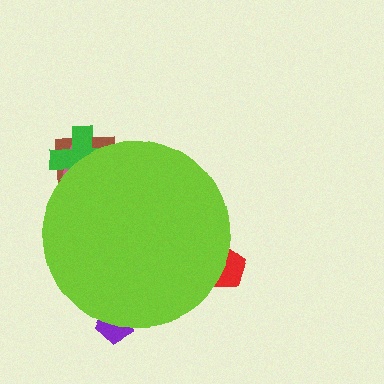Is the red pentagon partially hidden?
Yes, the red pentagon is partially hidden behind the lime circle.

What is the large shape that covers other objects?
A lime circle.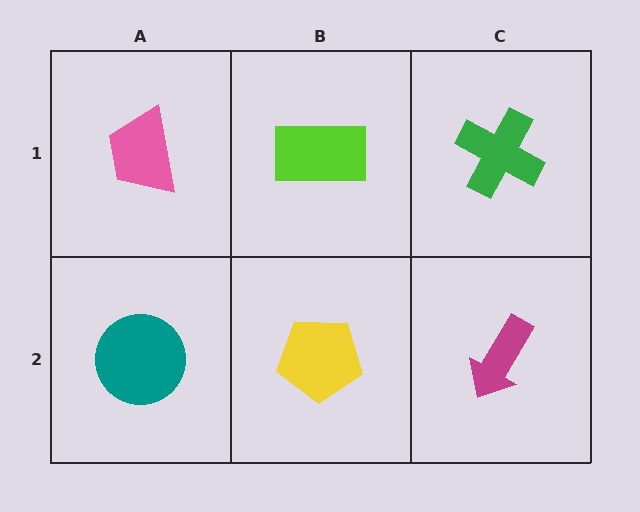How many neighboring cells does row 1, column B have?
3.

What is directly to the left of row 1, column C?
A lime rectangle.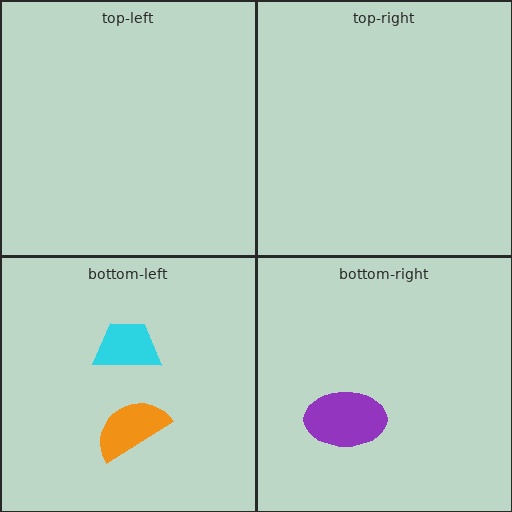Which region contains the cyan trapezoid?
The bottom-left region.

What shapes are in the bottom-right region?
The purple ellipse.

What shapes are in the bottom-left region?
The cyan trapezoid, the orange semicircle.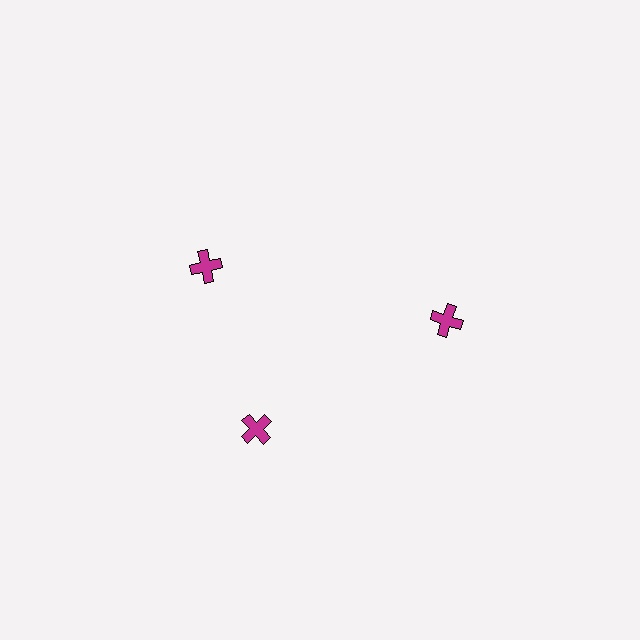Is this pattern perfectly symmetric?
No. The 3 magenta crosses are arranged in a ring, but one element near the 11 o'clock position is rotated out of alignment along the ring, breaking the 3-fold rotational symmetry.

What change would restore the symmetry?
The symmetry would be restored by rotating it back into even spacing with its neighbors so that all 3 crosses sit at equal angles and equal distance from the center.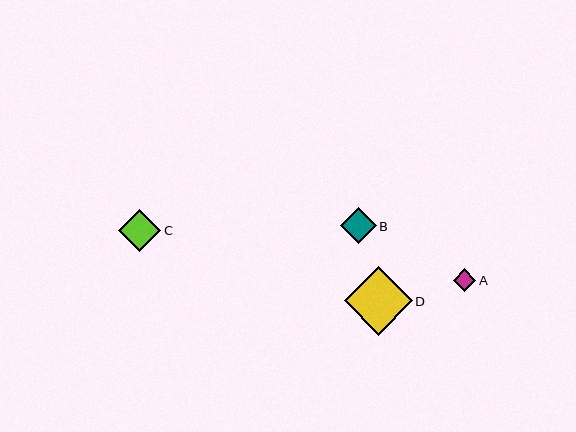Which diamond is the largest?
Diamond D is the largest with a size of approximately 68 pixels.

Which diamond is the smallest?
Diamond A is the smallest with a size of approximately 23 pixels.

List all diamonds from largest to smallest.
From largest to smallest: D, C, B, A.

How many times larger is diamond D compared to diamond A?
Diamond D is approximately 3.0 times the size of diamond A.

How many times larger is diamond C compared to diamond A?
Diamond C is approximately 1.8 times the size of diamond A.